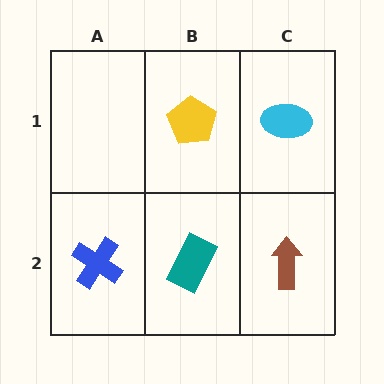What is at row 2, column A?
A blue cross.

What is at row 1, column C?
A cyan ellipse.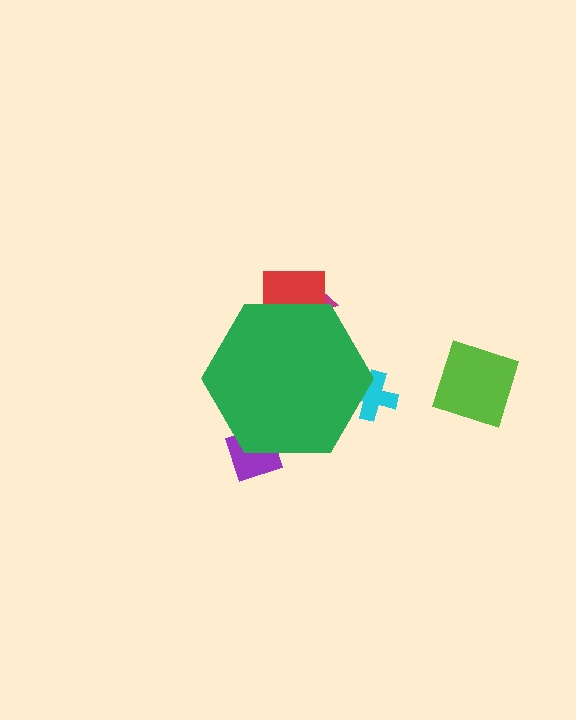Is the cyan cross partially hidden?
Yes, the cyan cross is partially hidden behind the green hexagon.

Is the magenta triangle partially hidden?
Yes, the magenta triangle is partially hidden behind the green hexagon.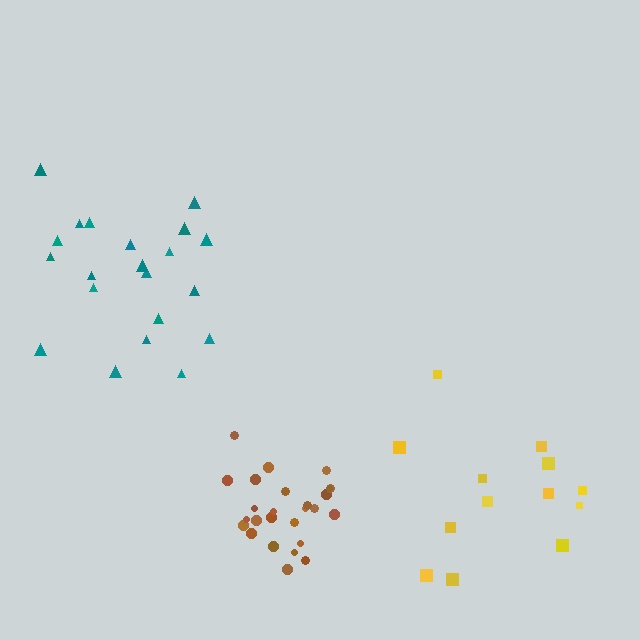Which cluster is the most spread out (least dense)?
Yellow.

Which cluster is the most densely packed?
Brown.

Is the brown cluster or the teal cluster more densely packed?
Brown.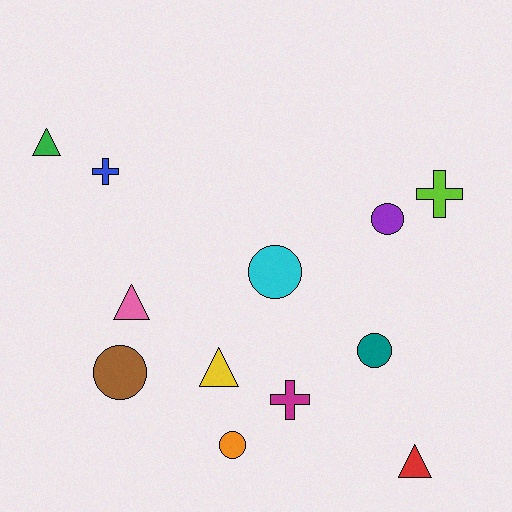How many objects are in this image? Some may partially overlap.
There are 12 objects.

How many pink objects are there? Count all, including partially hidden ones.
There is 1 pink object.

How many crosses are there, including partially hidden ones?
There are 3 crosses.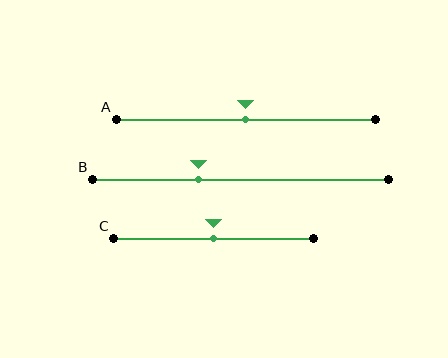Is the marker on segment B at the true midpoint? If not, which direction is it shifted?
No, the marker on segment B is shifted to the left by about 14% of the segment length.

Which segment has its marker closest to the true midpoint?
Segment A has its marker closest to the true midpoint.